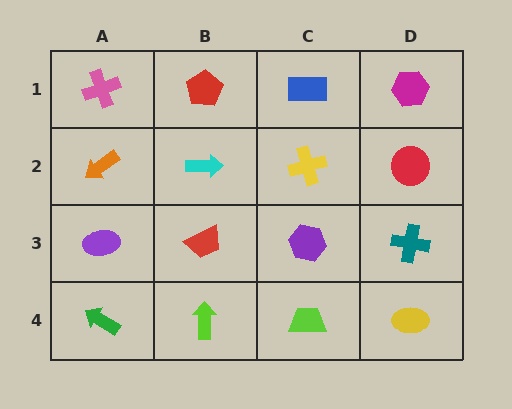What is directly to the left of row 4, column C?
A lime arrow.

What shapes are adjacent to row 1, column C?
A yellow cross (row 2, column C), a red pentagon (row 1, column B), a magenta hexagon (row 1, column D).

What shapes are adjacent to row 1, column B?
A cyan arrow (row 2, column B), a pink cross (row 1, column A), a blue rectangle (row 1, column C).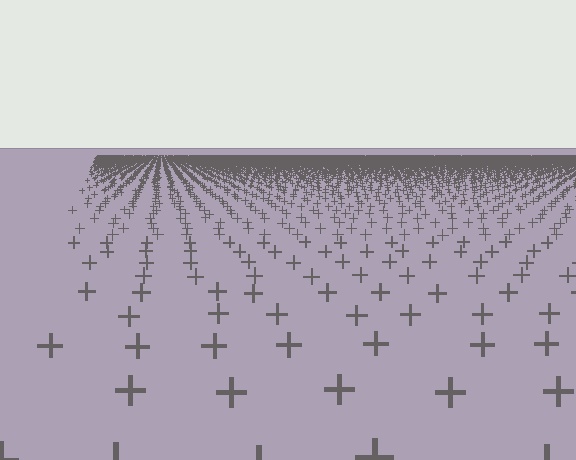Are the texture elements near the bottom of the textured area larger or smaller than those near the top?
Larger. Near the bottom, elements are closer to the viewer and appear at a bigger on-screen size.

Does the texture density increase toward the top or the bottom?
Density increases toward the top.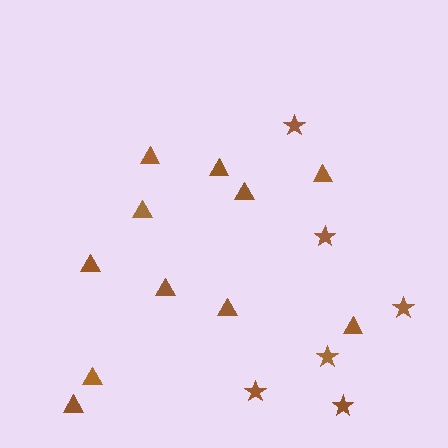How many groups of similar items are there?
There are 2 groups: one group of stars (6) and one group of triangles (11).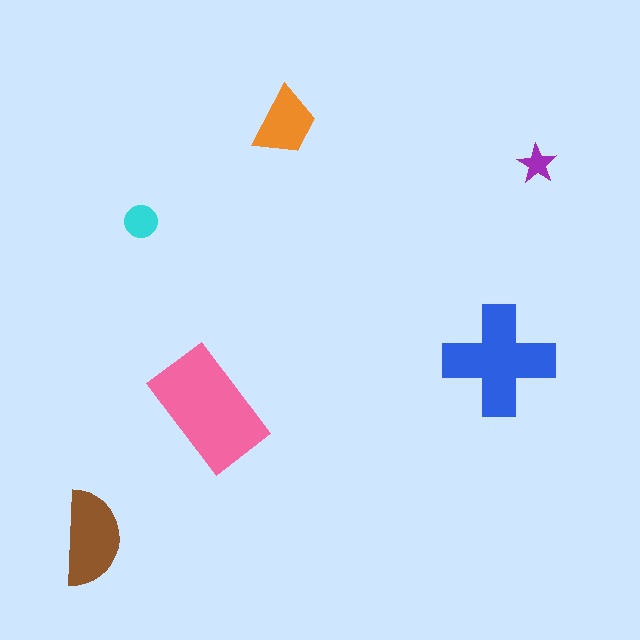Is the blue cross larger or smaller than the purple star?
Larger.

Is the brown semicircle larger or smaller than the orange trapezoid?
Larger.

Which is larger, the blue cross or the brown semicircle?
The blue cross.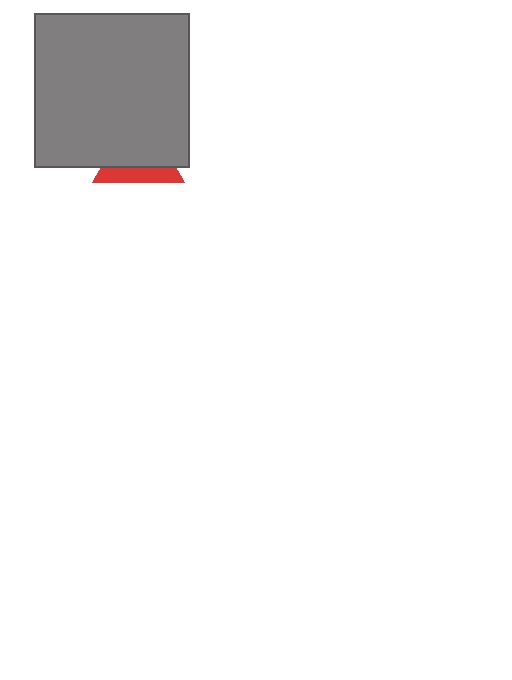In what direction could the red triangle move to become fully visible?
The red triangle could move down. That would shift it out from behind the gray square entirely.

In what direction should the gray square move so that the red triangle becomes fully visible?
The gray square should move up. That is the shortest direction to clear the overlap and leave the red triangle fully visible.